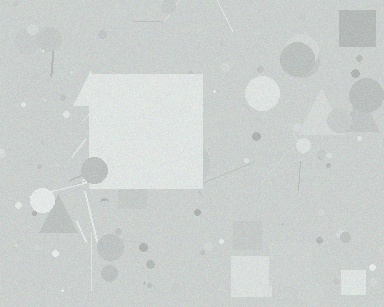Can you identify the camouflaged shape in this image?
The camouflaged shape is a square.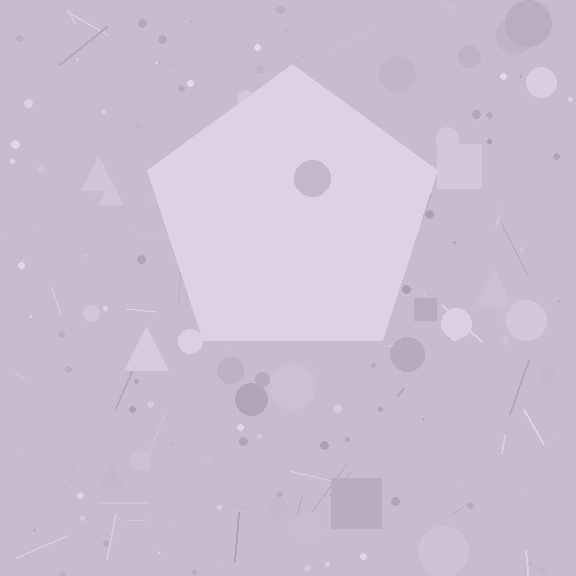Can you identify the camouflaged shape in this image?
The camouflaged shape is a pentagon.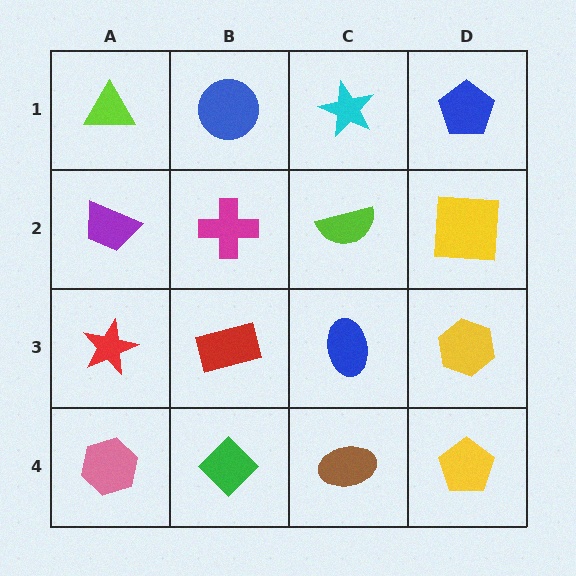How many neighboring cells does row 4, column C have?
3.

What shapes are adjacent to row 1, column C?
A lime semicircle (row 2, column C), a blue circle (row 1, column B), a blue pentagon (row 1, column D).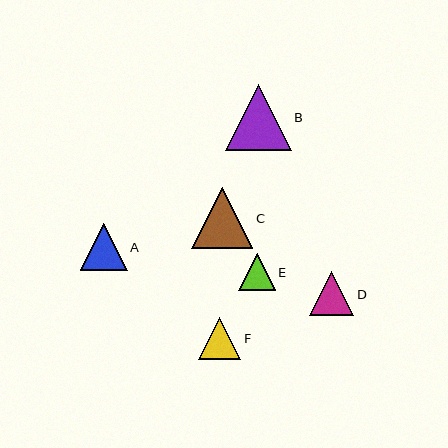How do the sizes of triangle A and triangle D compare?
Triangle A and triangle D are approximately the same size.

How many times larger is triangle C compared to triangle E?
Triangle C is approximately 1.7 times the size of triangle E.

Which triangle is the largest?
Triangle B is the largest with a size of approximately 66 pixels.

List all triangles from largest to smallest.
From largest to smallest: B, C, A, D, F, E.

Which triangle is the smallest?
Triangle E is the smallest with a size of approximately 37 pixels.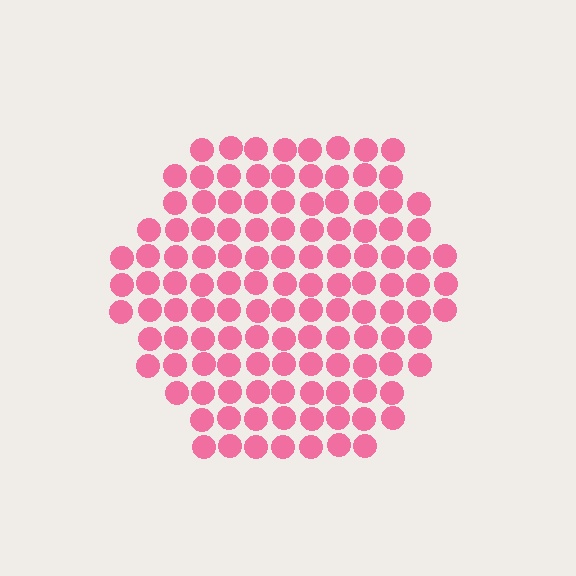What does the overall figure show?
The overall figure shows a hexagon.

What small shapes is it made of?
It is made of small circles.